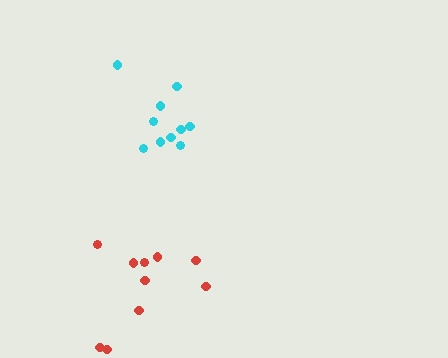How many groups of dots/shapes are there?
There are 2 groups.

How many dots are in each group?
Group 1: 10 dots, Group 2: 10 dots (20 total).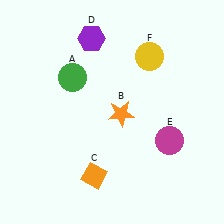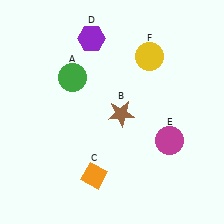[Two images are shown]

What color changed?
The star (B) changed from orange in Image 1 to brown in Image 2.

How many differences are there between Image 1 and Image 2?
There is 1 difference between the two images.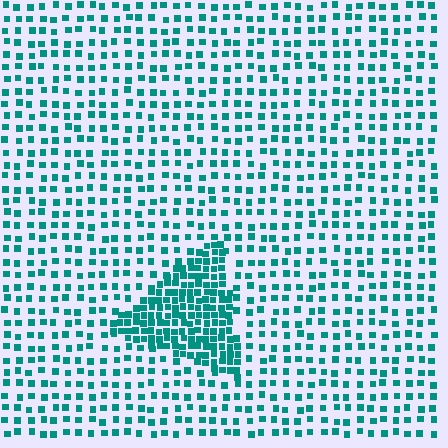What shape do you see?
I see a triangle.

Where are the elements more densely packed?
The elements are more densely packed inside the triangle boundary.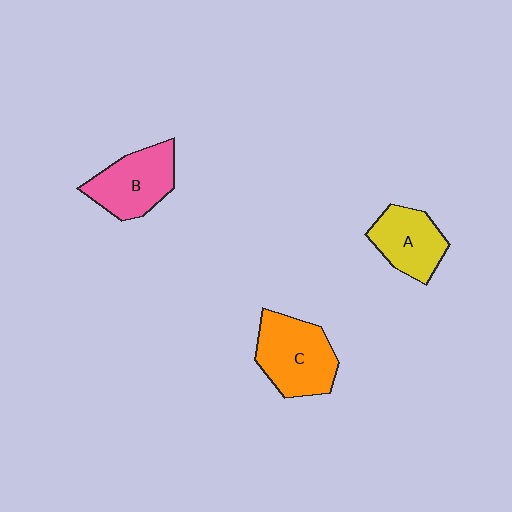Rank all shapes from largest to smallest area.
From largest to smallest: C (orange), B (pink), A (yellow).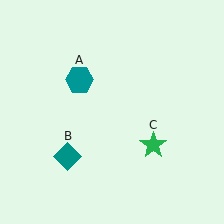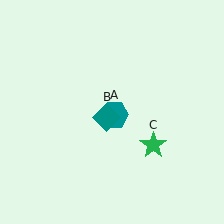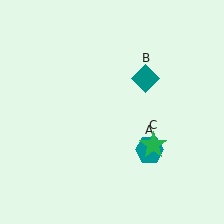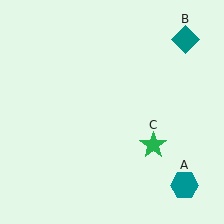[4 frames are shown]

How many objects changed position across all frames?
2 objects changed position: teal hexagon (object A), teal diamond (object B).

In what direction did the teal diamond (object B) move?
The teal diamond (object B) moved up and to the right.